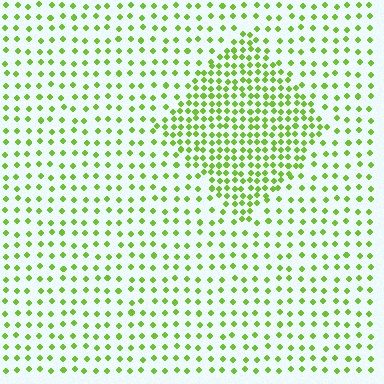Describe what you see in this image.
The image contains small lime elements arranged at two different densities. A diamond-shaped region is visible where the elements are more densely packed than the surrounding area.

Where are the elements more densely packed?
The elements are more densely packed inside the diamond boundary.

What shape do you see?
I see a diamond.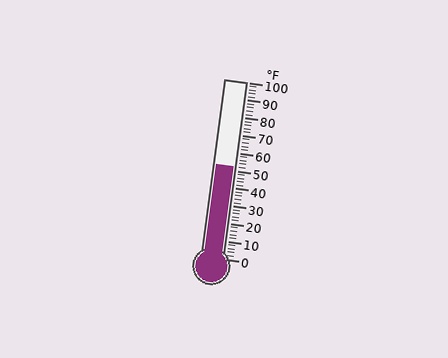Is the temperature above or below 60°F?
The temperature is below 60°F.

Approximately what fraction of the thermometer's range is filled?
The thermometer is filled to approximately 50% of its range.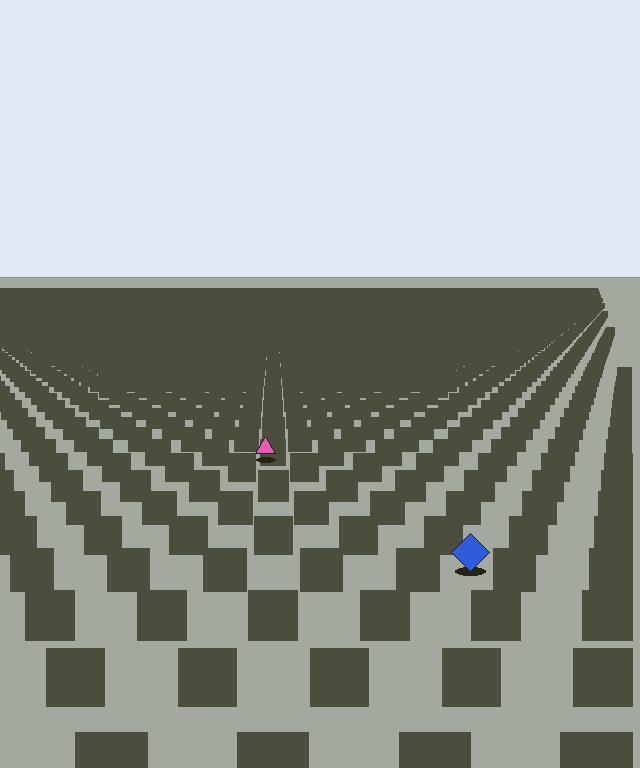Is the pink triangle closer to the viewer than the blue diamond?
No. The blue diamond is closer — you can tell from the texture gradient: the ground texture is coarser near it.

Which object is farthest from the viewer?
The pink triangle is farthest from the viewer. It appears smaller and the ground texture around it is denser.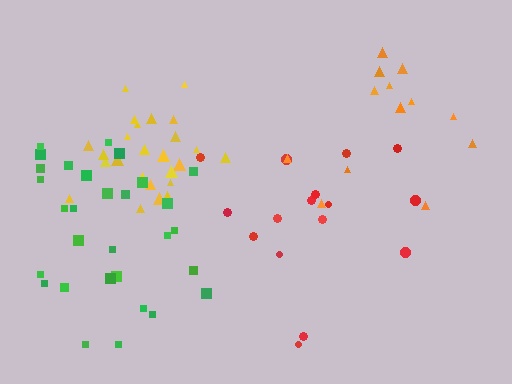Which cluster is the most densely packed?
Yellow.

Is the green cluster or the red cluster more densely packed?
Green.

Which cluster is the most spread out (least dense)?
Orange.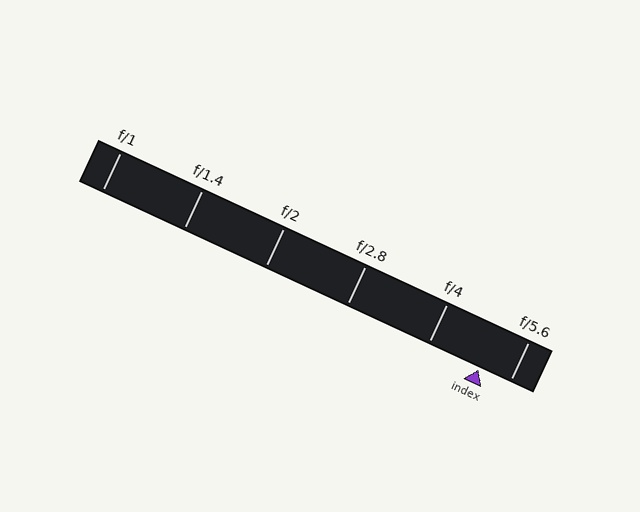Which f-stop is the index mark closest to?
The index mark is closest to f/5.6.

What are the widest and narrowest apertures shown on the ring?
The widest aperture shown is f/1 and the narrowest is f/5.6.